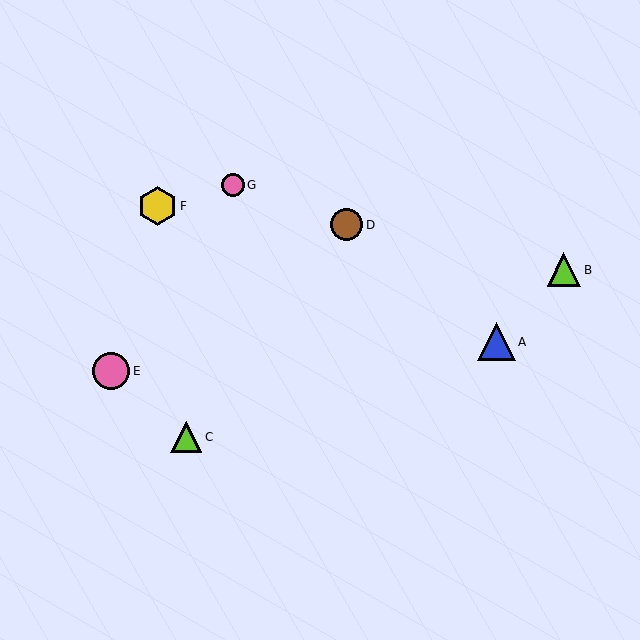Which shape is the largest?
The yellow hexagon (labeled F) is the largest.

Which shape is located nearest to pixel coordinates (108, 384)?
The pink circle (labeled E) at (111, 371) is nearest to that location.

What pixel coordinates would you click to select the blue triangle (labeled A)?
Click at (496, 342) to select the blue triangle A.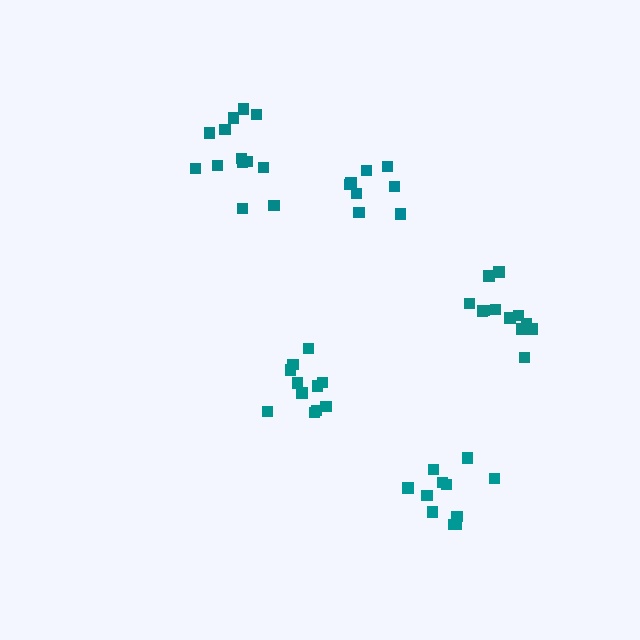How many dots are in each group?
Group 1: 8 dots, Group 2: 13 dots, Group 3: 11 dots, Group 4: 11 dots, Group 5: 12 dots (55 total).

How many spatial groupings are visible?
There are 5 spatial groupings.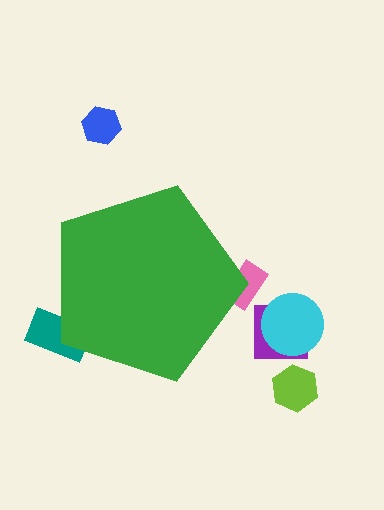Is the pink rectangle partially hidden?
Yes, the pink rectangle is partially hidden behind the green pentagon.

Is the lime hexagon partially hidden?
No, the lime hexagon is fully visible.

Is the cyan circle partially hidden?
No, the cyan circle is fully visible.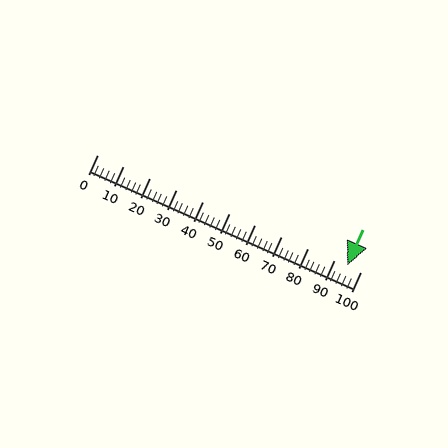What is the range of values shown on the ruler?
The ruler shows values from 0 to 100.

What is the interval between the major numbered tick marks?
The major tick marks are spaced 10 units apart.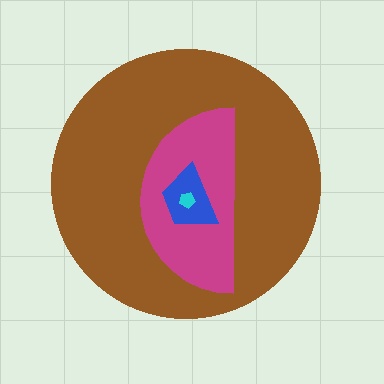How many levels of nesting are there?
4.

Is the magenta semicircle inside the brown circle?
Yes.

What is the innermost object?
The cyan pentagon.